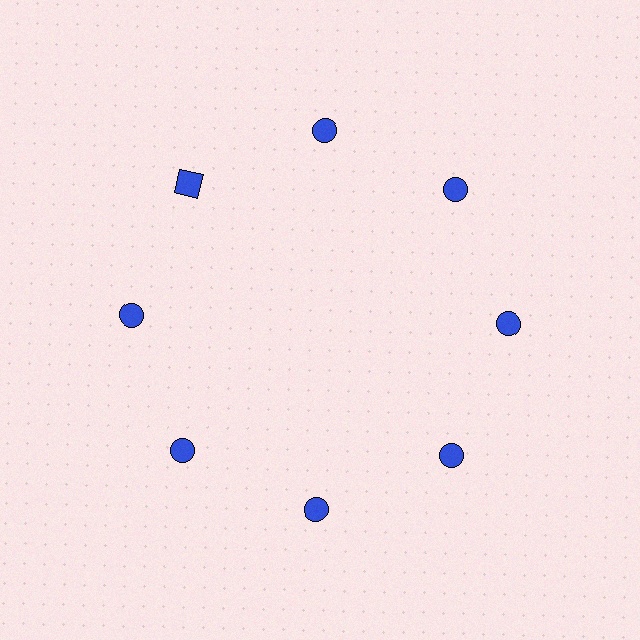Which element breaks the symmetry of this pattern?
The blue square at roughly the 10 o'clock position breaks the symmetry. All other shapes are blue circles.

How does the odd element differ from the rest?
It has a different shape: square instead of circle.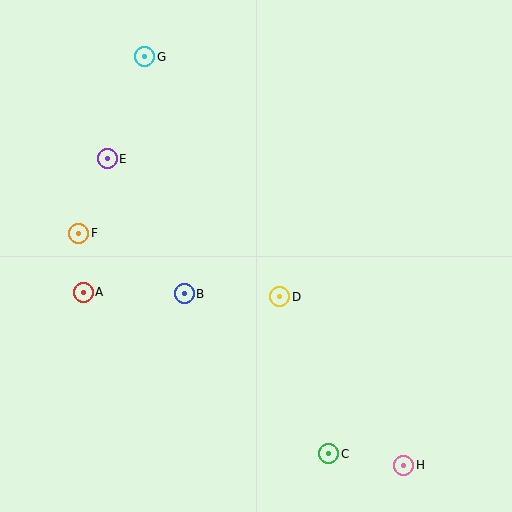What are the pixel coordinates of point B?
Point B is at (184, 294).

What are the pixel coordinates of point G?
Point G is at (145, 57).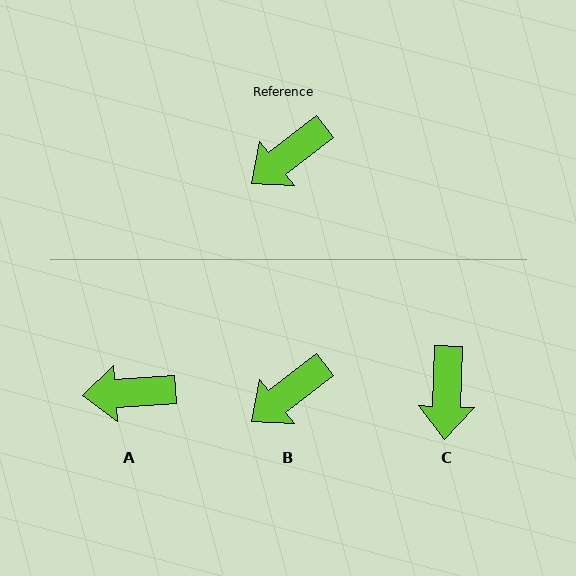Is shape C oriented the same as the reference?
No, it is off by about 50 degrees.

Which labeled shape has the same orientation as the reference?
B.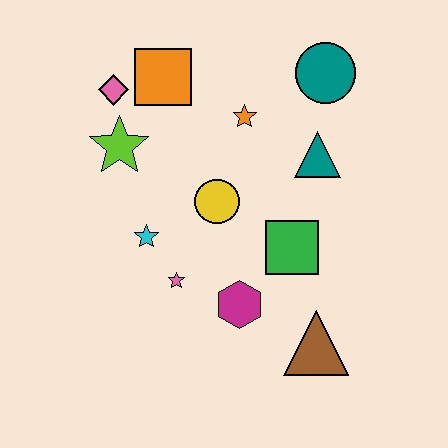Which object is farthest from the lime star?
The brown triangle is farthest from the lime star.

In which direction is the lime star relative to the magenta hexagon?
The lime star is above the magenta hexagon.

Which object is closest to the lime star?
The pink diamond is closest to the lime star.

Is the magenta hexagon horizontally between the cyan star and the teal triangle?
Yes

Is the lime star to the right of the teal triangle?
No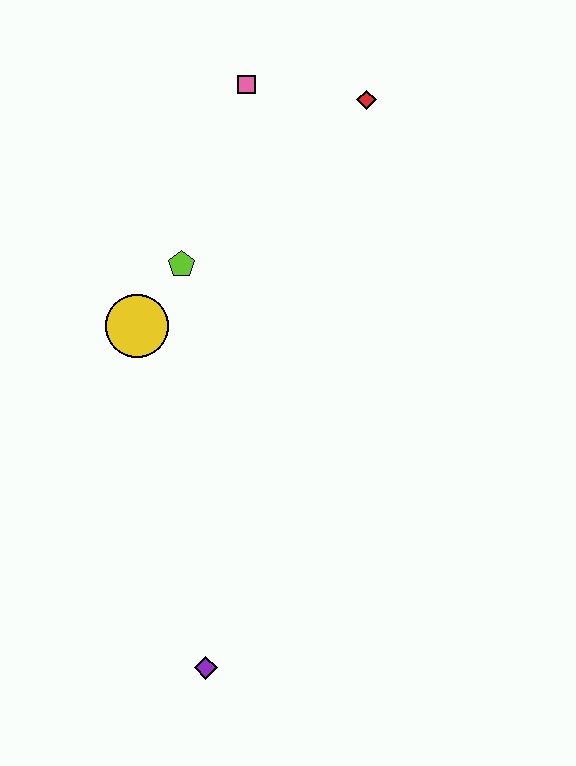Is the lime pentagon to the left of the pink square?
Yes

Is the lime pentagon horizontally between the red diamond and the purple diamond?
No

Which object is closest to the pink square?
The red diamond is closest to the pink square.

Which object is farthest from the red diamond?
The purple diamond is farthest from the red diamond.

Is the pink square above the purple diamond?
Yes